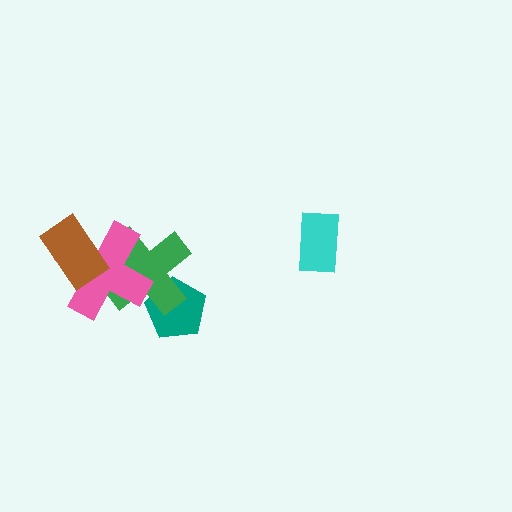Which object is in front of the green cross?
The pink cross is in front of the green cross.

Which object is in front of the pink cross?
The brown rectangle is in front of the pink cross.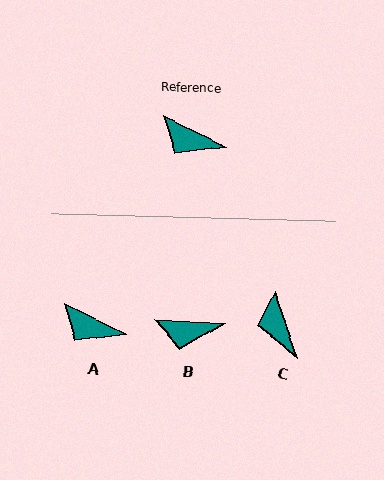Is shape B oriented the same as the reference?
No, it is off by about 24 degrees.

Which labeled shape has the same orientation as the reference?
A.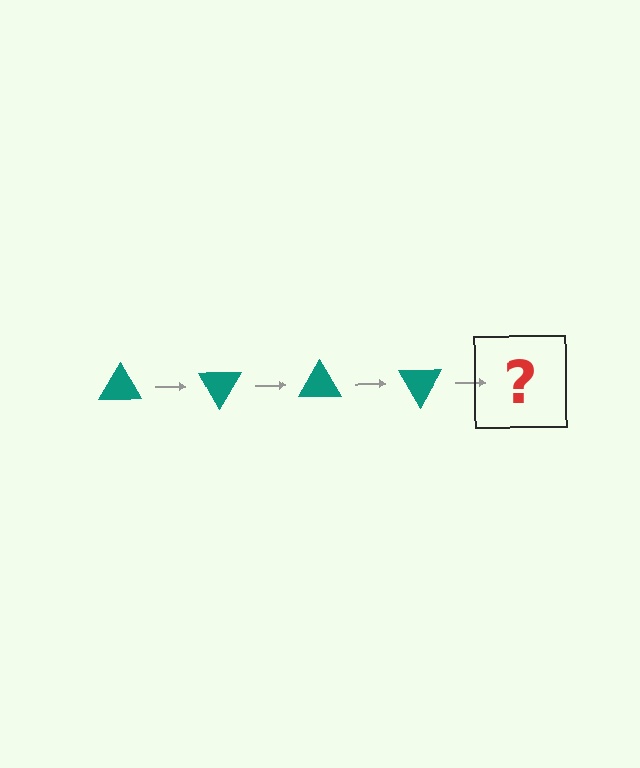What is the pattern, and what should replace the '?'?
The pattern is that the triangle rotates 60 degrees each step. The '?' should be a teal triangle rotated 240 degrees.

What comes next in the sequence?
The next element should be a teal triangle rotated 240 degrees.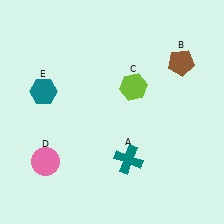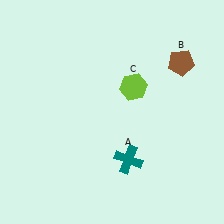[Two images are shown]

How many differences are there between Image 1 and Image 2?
There are 2 differences between the two images.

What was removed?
The teal hexagon (E), the pink circle (D) were removed in Image 2.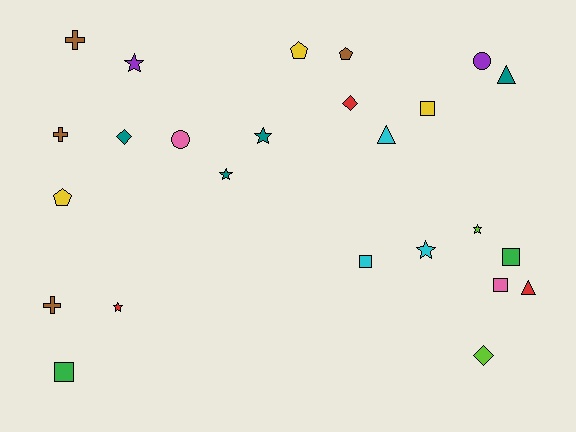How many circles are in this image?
There are 2 circles.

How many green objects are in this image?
There are 2 green objects.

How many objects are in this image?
There are 25 objects.